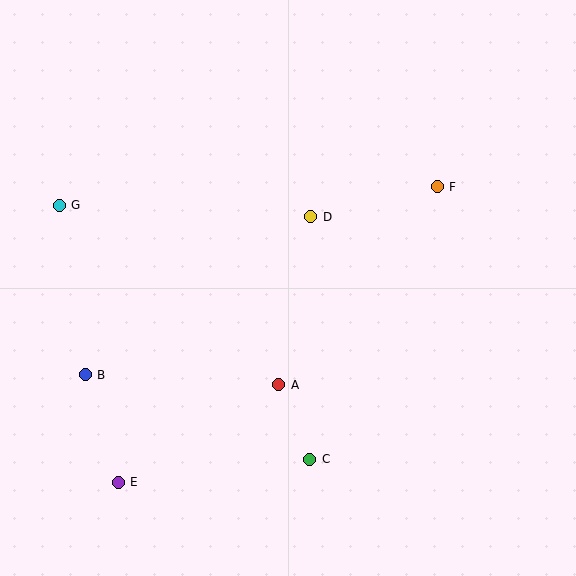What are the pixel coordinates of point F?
Point F is at (437, 187).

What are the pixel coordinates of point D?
Point D is at (311, 217).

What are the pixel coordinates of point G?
Point G is at (59, 205).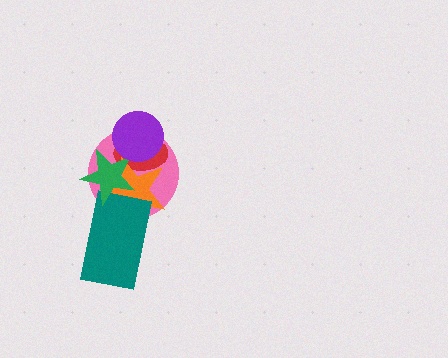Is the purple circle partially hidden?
No, no other shape covers it.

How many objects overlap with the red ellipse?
4 objects overlap with the red ellipse.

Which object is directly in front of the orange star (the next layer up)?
The teal rectangle is directly in front of the orange star.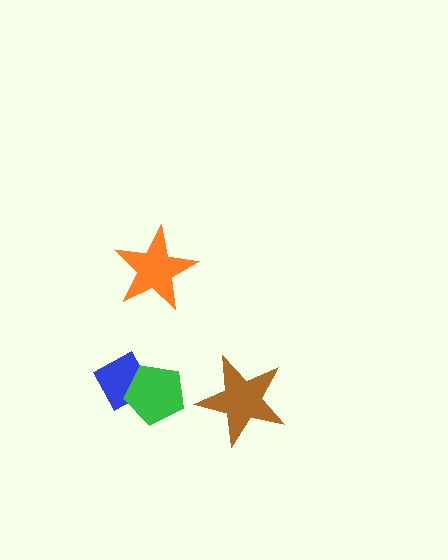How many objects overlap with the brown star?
0 objects overlap with the brown star.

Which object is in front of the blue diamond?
The green pentagon is in front of the blue diamond.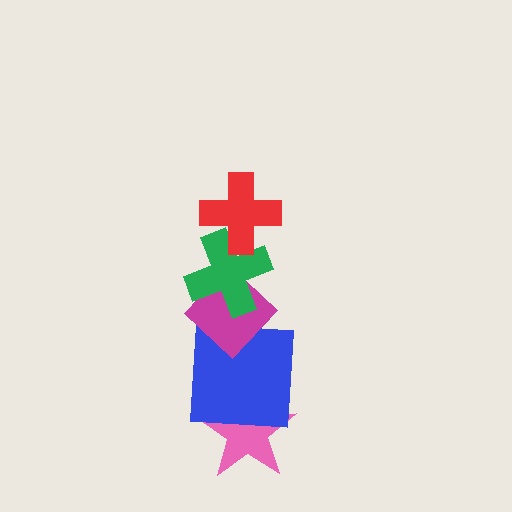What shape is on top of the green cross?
The red cross is on top of the green cross.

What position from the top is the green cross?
The green cross is 2nd from the top.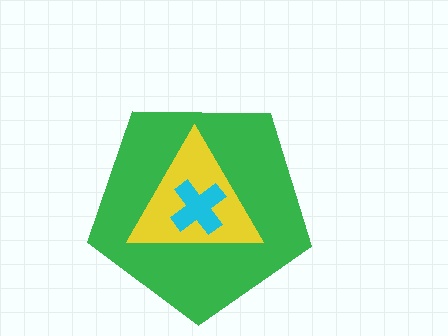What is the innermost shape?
The cyan cross.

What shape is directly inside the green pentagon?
The yellow triangle.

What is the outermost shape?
The green pentagon.